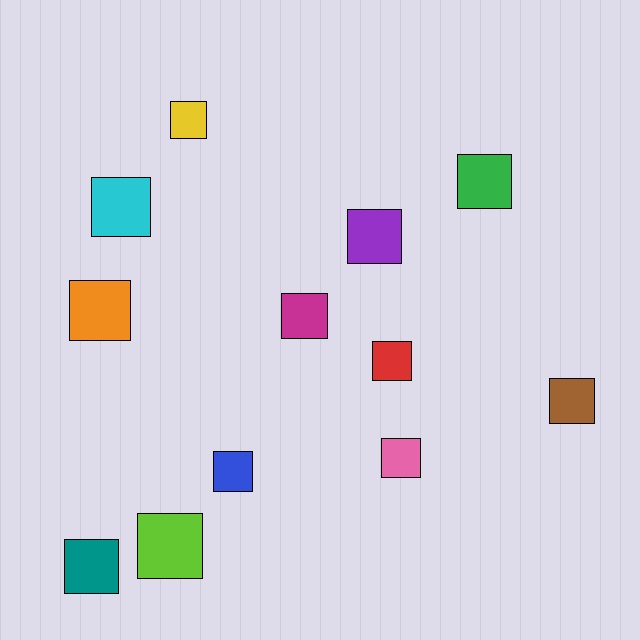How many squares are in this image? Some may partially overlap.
There are 12 squares.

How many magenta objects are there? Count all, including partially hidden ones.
There is 1 magenta object.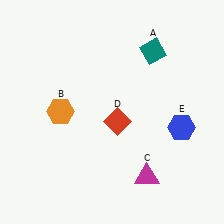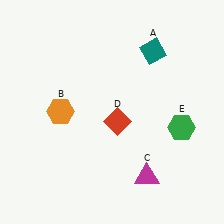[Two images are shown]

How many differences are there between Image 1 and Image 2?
There is 1 difference between the two images.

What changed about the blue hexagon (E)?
In Image 1, E is blue. In Image 2, it changed to green.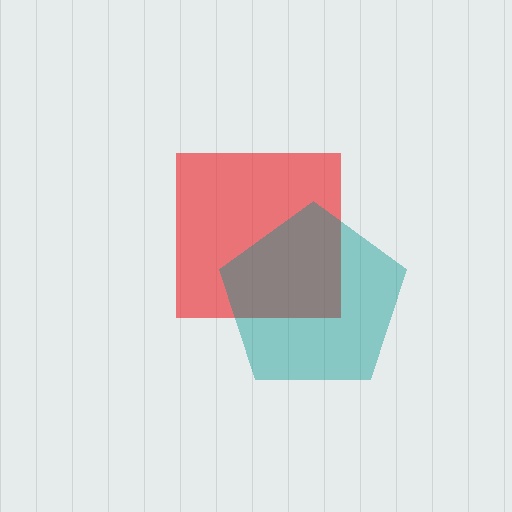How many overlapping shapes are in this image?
There are 2 overlapping shapes in the image.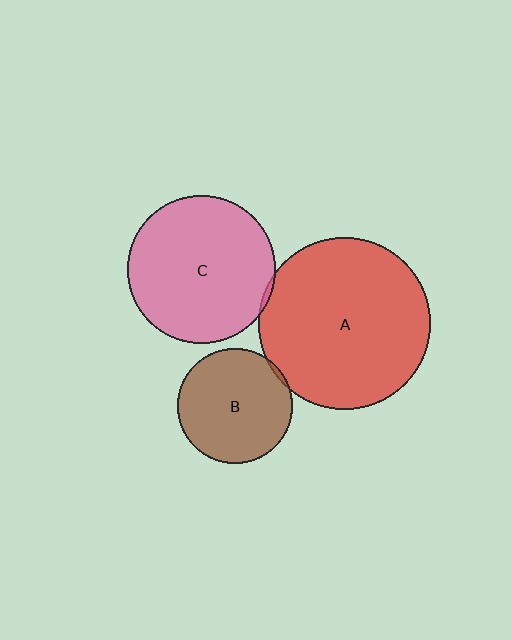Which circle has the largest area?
Circle A (red).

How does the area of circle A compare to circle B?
Approximately 2.2 times.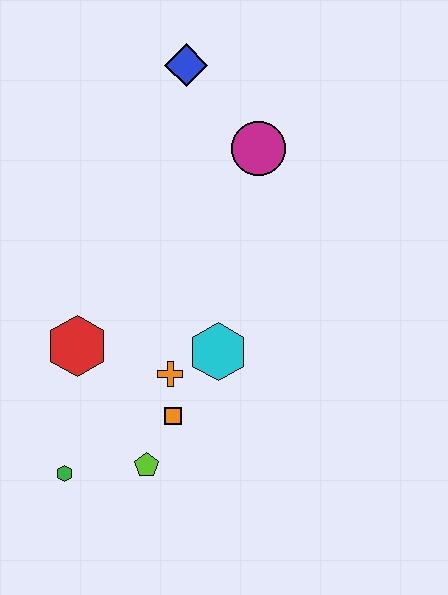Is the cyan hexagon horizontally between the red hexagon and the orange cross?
No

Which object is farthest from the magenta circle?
The green hexagon is farthest from the magenta circle.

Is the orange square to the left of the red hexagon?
No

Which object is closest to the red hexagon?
The orange cross is closest to the red hexagon.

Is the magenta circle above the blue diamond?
No